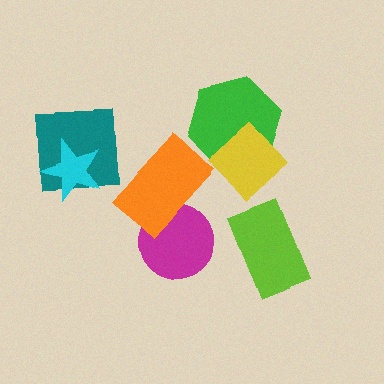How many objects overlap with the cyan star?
1 object overlaps with the cyan star.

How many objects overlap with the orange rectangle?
1 object overlaps with the orange rectangle.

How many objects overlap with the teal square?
1 object overlaps with the teal square.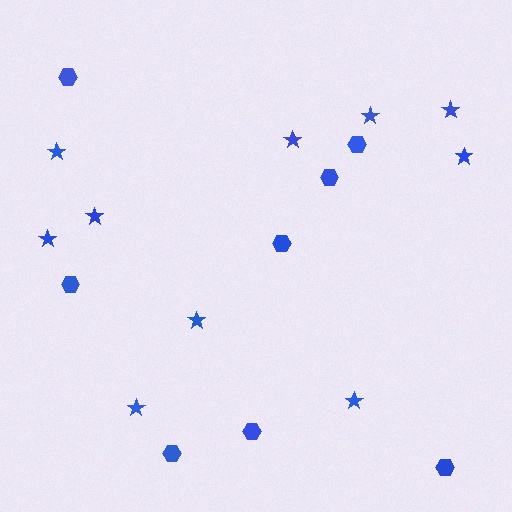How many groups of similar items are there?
There are 2 groups: one group of stars (10) and one group of hexagons (8).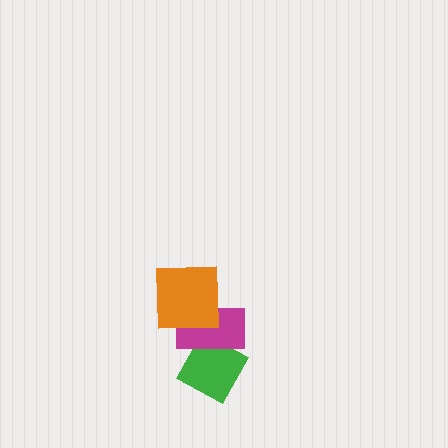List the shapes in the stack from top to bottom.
From top to bottom: the orange square, the magenta rectangle, the green diamond.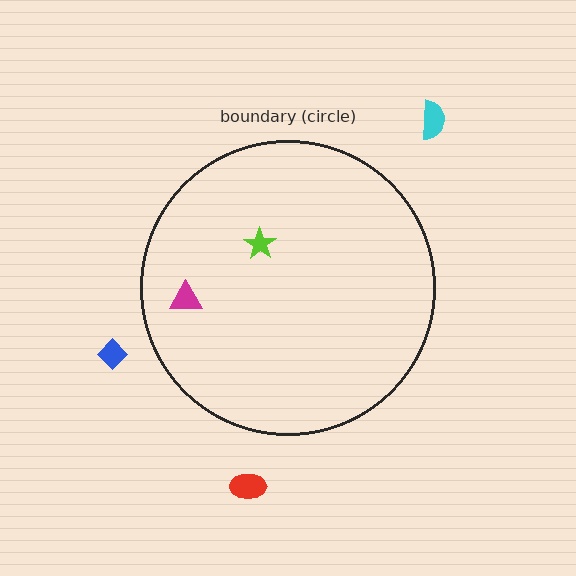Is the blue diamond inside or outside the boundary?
Outside.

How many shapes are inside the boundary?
2 inside, 3 outside.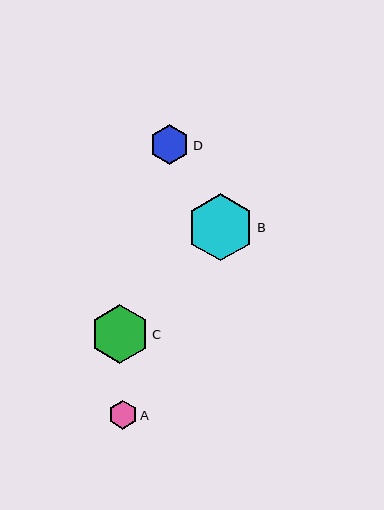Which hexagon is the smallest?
Hexagon A is the smallest with a size of approximately 29 pixels.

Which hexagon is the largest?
Hexagon B is the largest with a size of approximately 67 pixels.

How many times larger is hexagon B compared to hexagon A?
Hexagon B is approximately 2.3 times the size of hexagon A.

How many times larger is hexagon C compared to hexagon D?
Hexagon C is approximately 1.5 times the size of hexagon D.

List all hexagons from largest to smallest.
From largest to smallest: B, C, D, A.